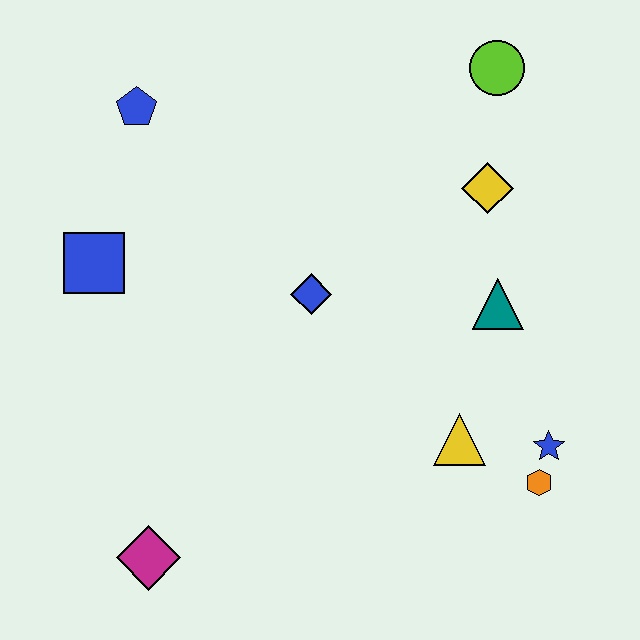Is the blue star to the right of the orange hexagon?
Yes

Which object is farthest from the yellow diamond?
The magenta diamond is farthest from the yellow diamond.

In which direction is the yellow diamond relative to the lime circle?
The yellow diamond is below the lime circle.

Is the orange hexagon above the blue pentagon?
No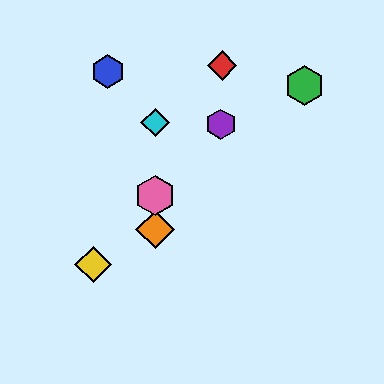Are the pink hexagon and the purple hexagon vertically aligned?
No, the pink hexagon is at x≈155 and the purple hexagon is at x≈221.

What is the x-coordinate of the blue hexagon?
The blue hexagon is at x≈108.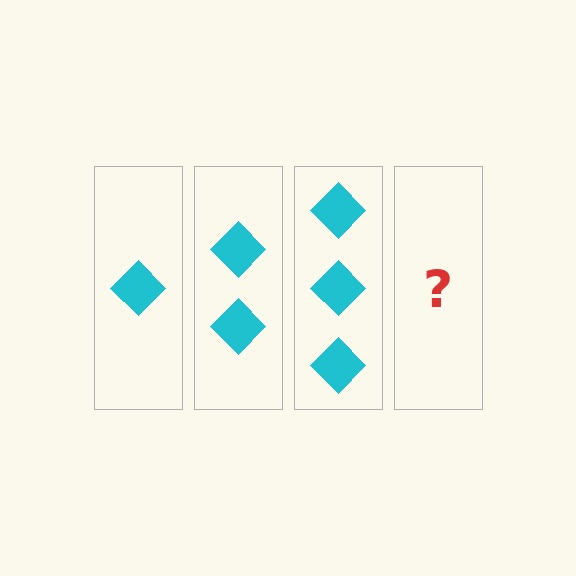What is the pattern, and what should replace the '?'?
The pattern is that each step adds one more diamond. The '?' should be 4 diamonds.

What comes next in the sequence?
The next element should be 4 diamonds.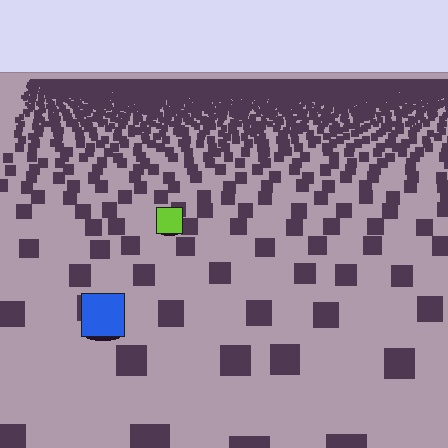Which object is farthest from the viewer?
The lime square is farthest from the viewer. It appears smaller and the ground texture around it is denser.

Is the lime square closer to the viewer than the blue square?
No. The blue square is closer — you can tell from the texture gradient: the ground texture is coarser near it.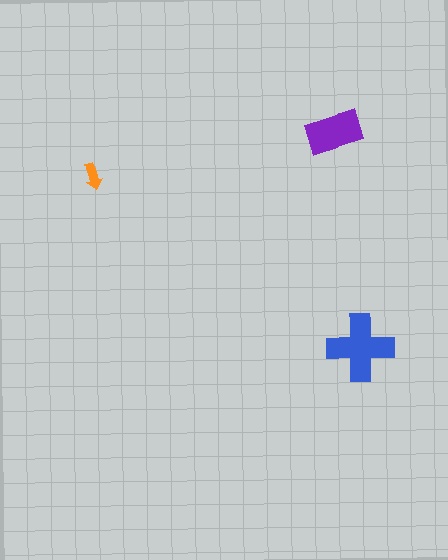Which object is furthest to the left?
The orange arrow is leftmost.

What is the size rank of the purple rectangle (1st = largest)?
2nd.